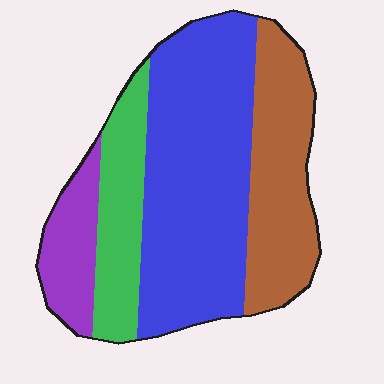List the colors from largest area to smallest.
From largest to smallest: blue, brown, green, purple.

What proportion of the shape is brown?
Brown takes up about one quarter (1/4) of the shape.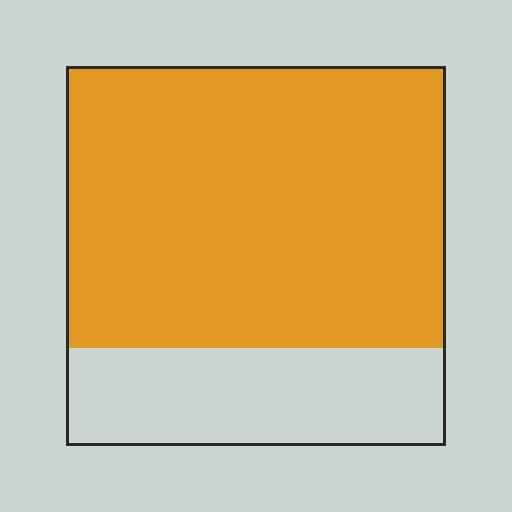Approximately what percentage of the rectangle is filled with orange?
Approximately 75%.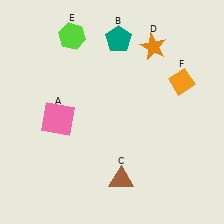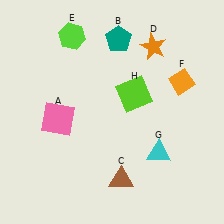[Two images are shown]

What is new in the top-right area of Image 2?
A lime square (H) was added in the top-right area of Image 2.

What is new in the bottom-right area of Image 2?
A cyan triangle (G) was added in the bottom-right area of Image 2.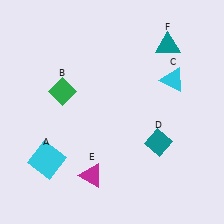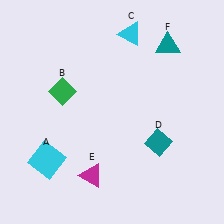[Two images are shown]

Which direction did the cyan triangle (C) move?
The cyan triangle (C) moved up.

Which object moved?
The cyan triangle (C) moved up.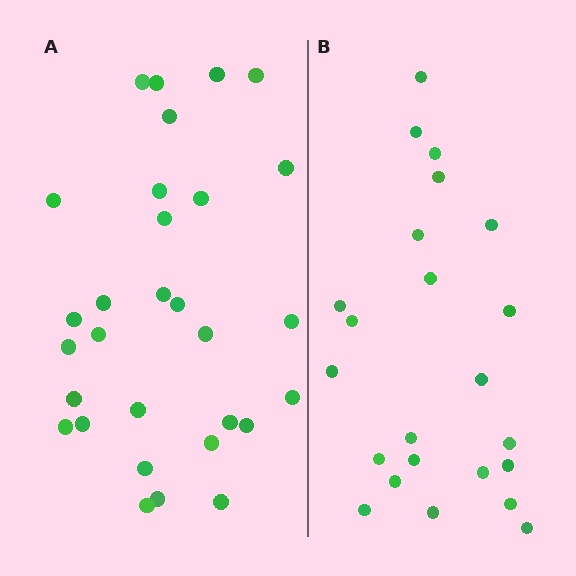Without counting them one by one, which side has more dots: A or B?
Region A (the left region) has more dots.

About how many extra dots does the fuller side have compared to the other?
Region A has roughly 8 or so more dots than region B.